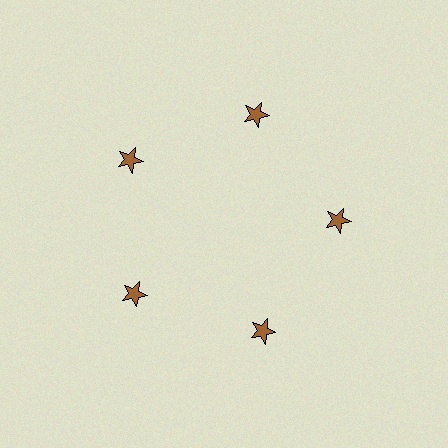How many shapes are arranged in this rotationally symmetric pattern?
There are 5 shapes, arranged in 5 groups of 1.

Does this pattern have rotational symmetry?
Yes, this pattern has 5-fold rotational symmetry. It looks the same after rotating 72 degrees around the center.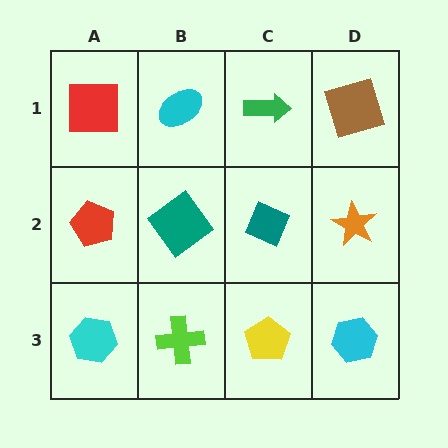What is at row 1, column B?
A cyan ellipse.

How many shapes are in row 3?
4 shapes.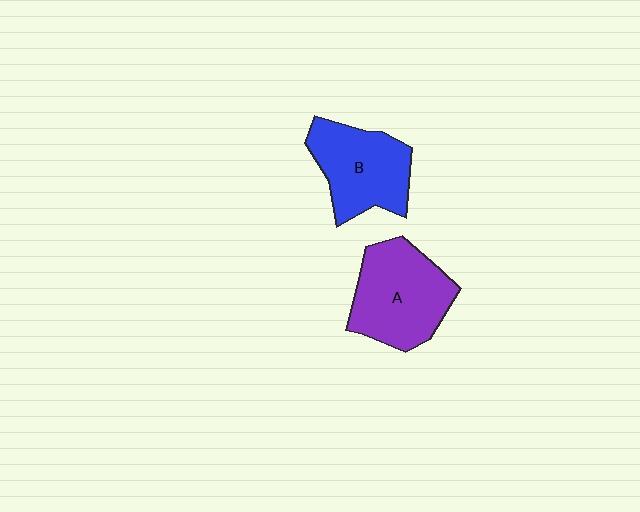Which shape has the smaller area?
Shape B (blue).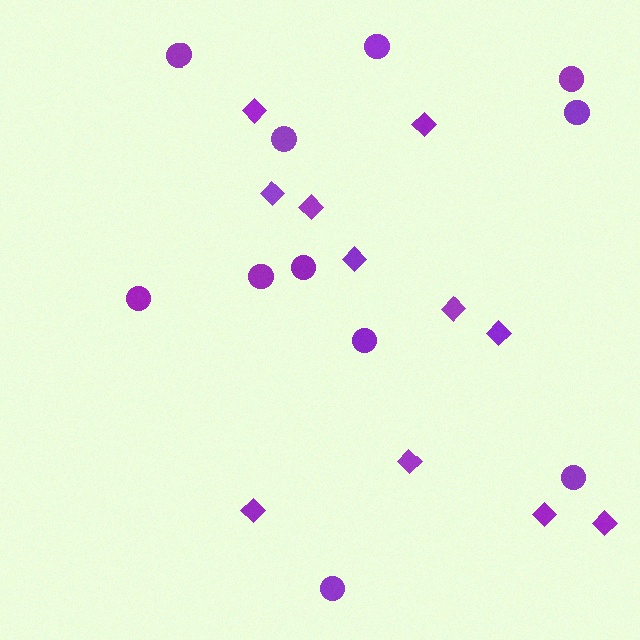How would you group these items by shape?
There are 2 groups: one group of diamonds (11) and one group of circles (11).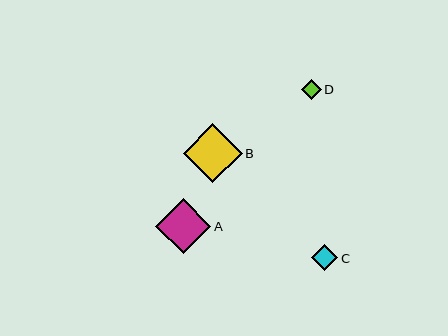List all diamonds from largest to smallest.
From largest to smallest: B, A, C, D.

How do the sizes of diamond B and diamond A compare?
Diamond B and diamond A are approximately the same size.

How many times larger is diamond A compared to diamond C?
Diamond A is approximately 2.1 times the size of diamond C.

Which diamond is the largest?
Diamond B is the largest with a size of approximately 59 pixels.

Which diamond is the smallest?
Diamond D is the smallest with a size of approximately 20 pixels.